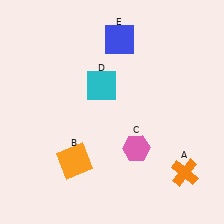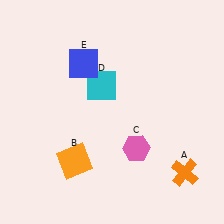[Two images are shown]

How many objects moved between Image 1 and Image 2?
1 object moved between the two images.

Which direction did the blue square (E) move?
The blue square (E) moved left.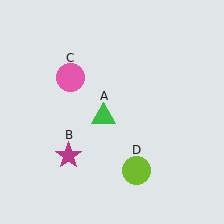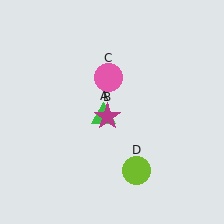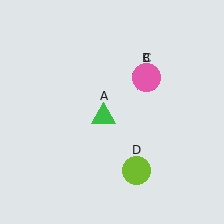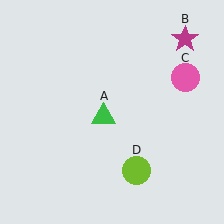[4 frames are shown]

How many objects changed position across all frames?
2 objects changed position: magenta star (object B), pink circle (object C).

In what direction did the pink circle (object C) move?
The pink circle (object C) moved right.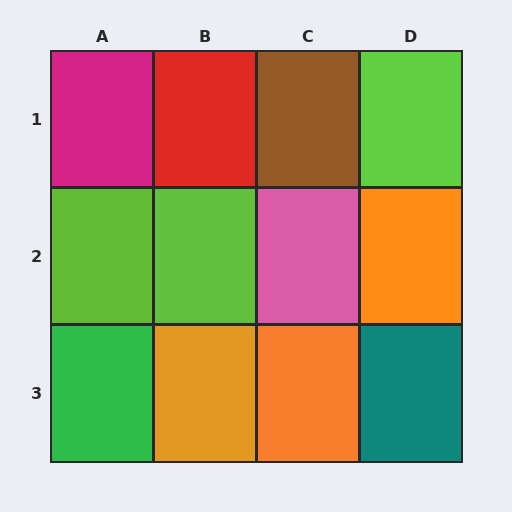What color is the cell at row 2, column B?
Lime.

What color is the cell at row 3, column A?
Green.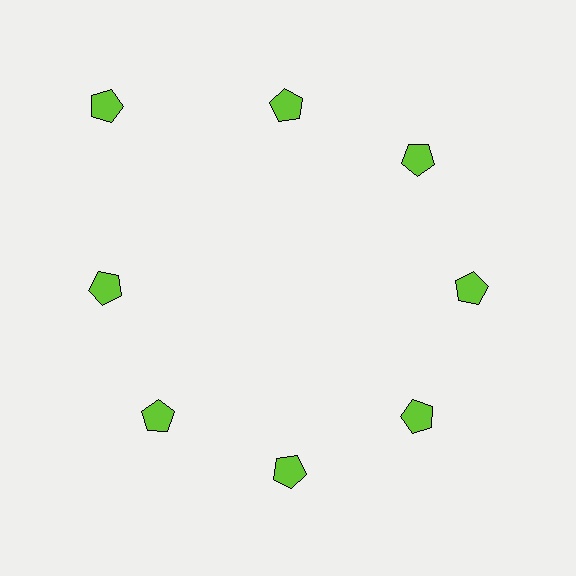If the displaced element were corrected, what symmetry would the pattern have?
It would have 8-fold rotational symmetry — the pattern would map onto itself every 45 degrees.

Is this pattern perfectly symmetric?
No. The 8 lime pentagons are arranged in a ring, but one element near the 10 o'clock position is pushed outward from the center, breaking the 8-fold rotational symmetry.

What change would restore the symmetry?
The symmetry would be restored by moving it inward, back onto the ring so that all 8 pentagons sit at equal angles and equal distance from the center.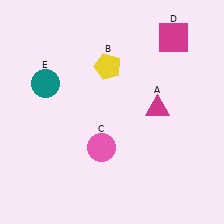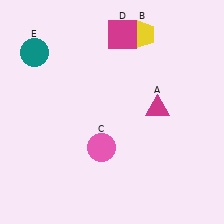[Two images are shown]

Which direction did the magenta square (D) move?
The magenta square (D) moved left.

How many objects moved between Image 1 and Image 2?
3 objects moved between the two images.